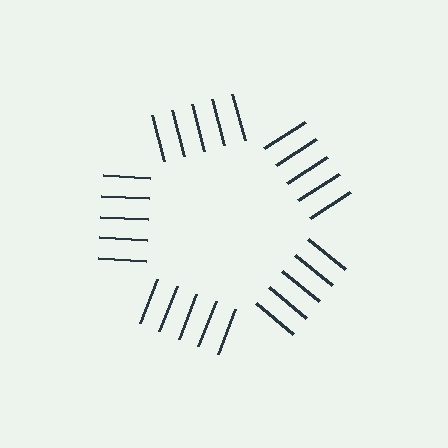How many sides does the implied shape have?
5 sides — the line-ends trace a pentagon.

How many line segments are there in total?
25 — 5 along each of the 5 edges.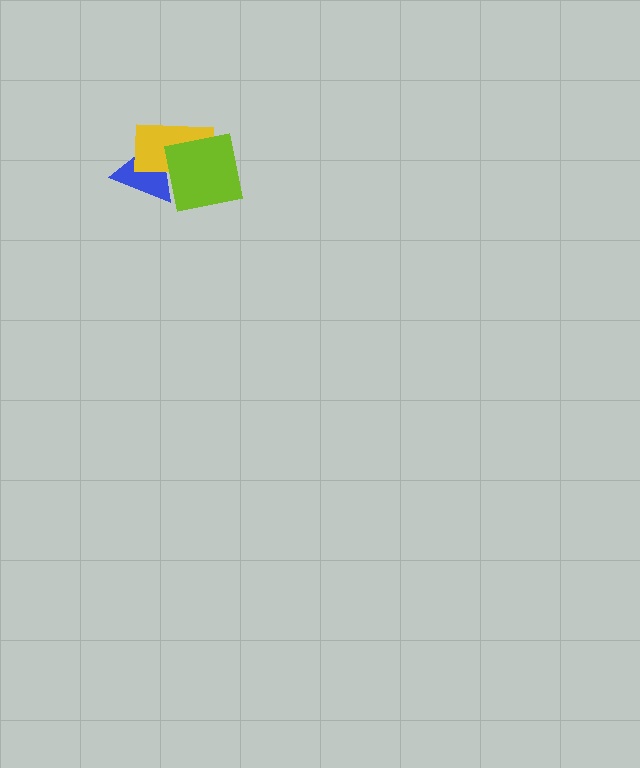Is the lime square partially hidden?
No, no other shape covers it.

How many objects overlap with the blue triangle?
2 objects overlap with the blue triangle.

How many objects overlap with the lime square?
2 objects overlap with the lime square.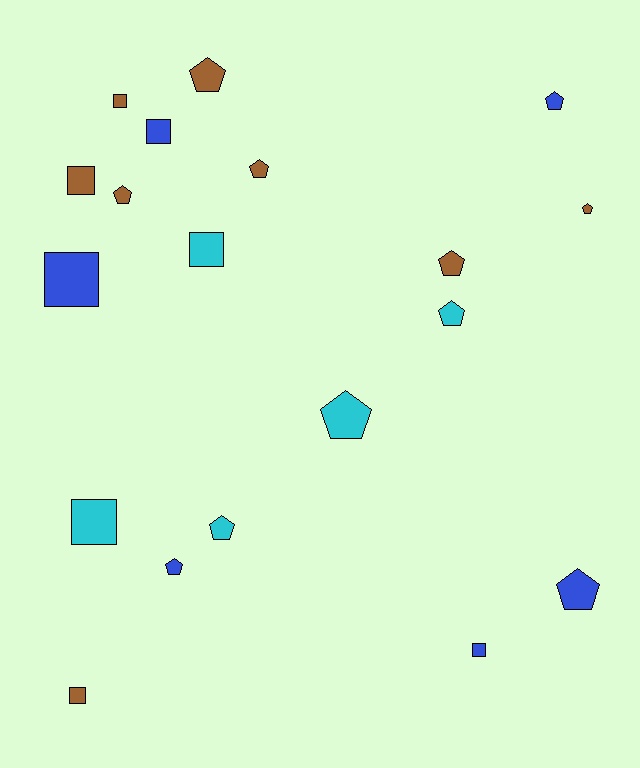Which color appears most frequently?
Brown, with 8 objects.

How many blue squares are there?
There are 3 blue squares.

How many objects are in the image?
There are 19 objects.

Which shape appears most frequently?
Pentagon, with 11 objects.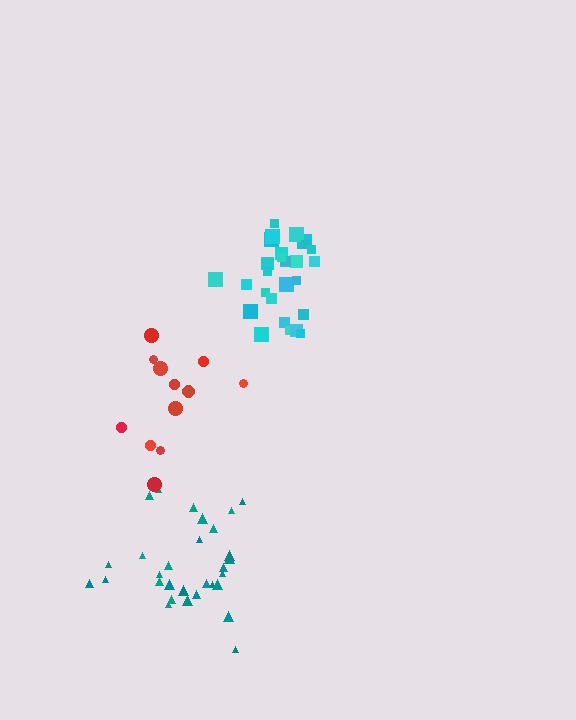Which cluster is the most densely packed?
Cyan.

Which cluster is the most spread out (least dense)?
Red.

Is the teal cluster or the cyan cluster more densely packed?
Cyan.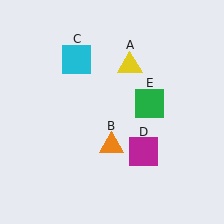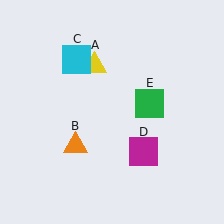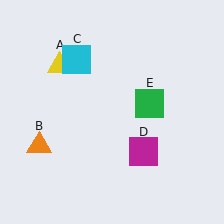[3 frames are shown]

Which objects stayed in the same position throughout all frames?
Cyan square (object C) and magenta square (object D) and green square (object E) remained stationary.